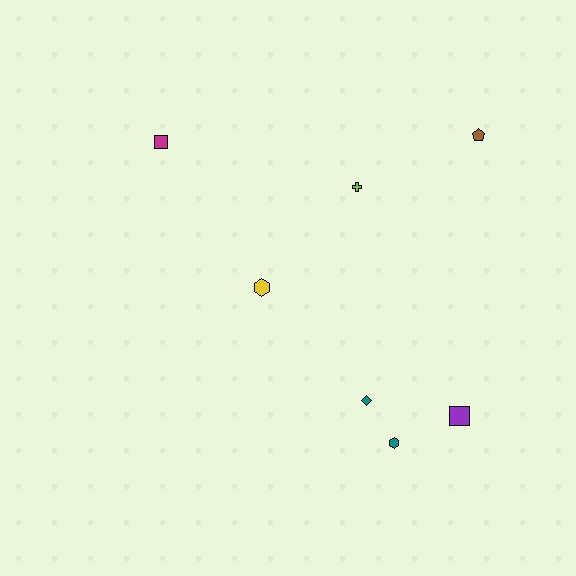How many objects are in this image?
There are 7 objects.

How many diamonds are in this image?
There is 1 diamond.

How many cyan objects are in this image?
There are no cyan objects.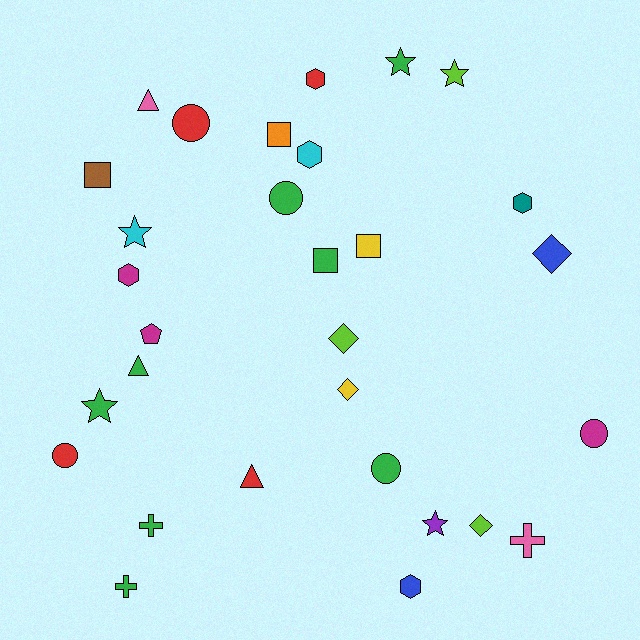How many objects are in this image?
There are 30 objects.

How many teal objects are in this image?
There is 1 teal object.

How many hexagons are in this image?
There are 5 hexagons.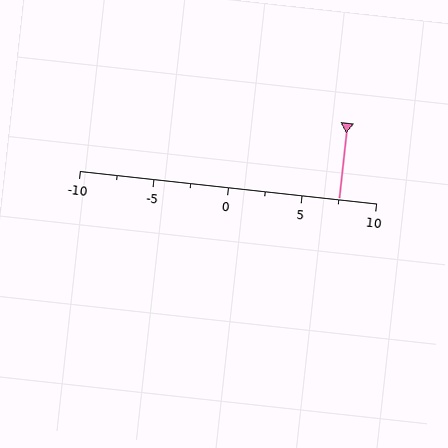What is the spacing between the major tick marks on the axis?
The major ticks are spaced 5 apart.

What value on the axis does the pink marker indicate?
The marker indicates approximately 7.5.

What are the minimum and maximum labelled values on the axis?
The axis runs from -10 to 10.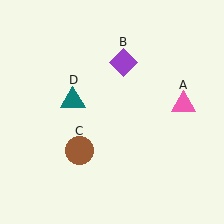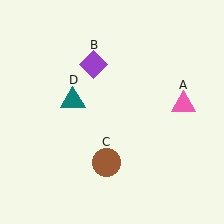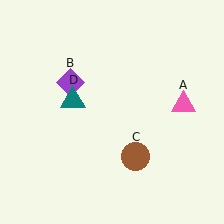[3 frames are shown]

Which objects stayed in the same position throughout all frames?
Pink triangle (object A) and teal triangle (object D) remained stationary.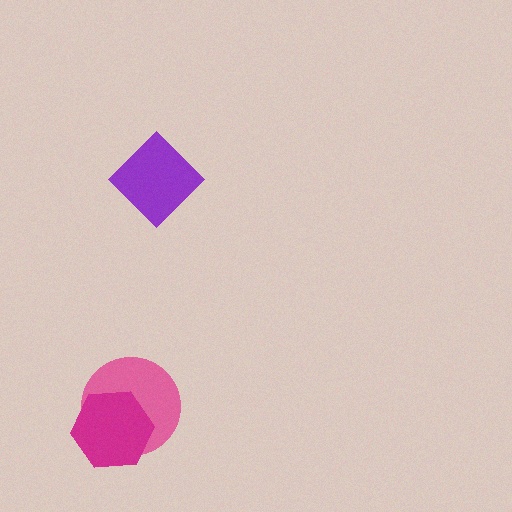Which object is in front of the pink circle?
The magenta hexagon is in front of the pink circle.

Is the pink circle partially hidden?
Yes, it is partially covered by another shape.